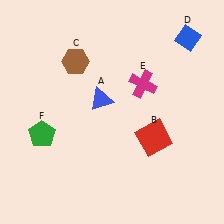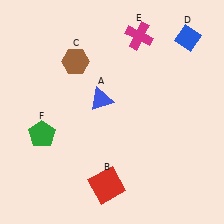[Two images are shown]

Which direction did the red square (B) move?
The red square (B) moved down.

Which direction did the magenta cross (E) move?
The magenta cross (E) moved up.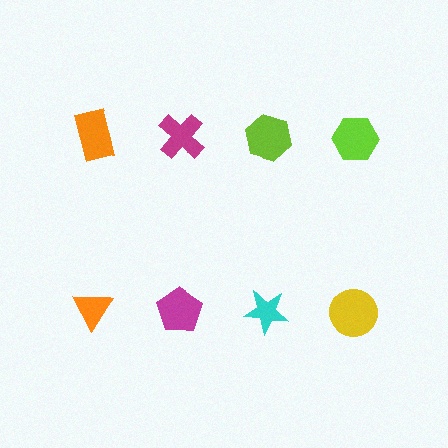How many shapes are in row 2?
4 shapes.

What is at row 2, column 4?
A yellow circle.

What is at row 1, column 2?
A magenta cross.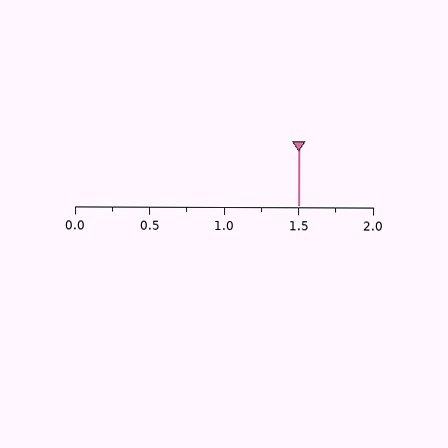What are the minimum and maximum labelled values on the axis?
The axis runs from 0.0 to 2.0.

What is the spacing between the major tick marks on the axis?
The major ticks are spaced 0.5 apart.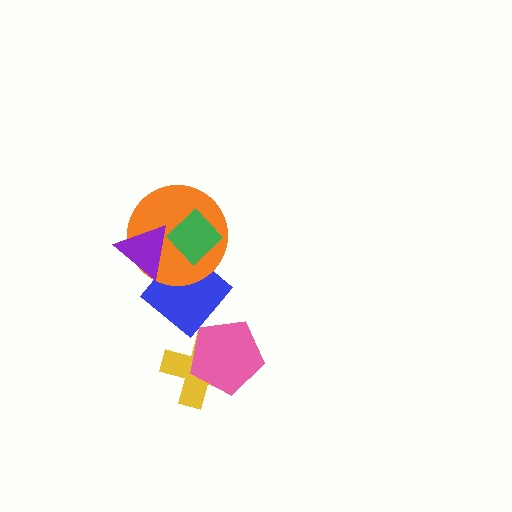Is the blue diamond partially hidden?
Yes, it is partially covered by another shape.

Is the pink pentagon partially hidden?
No, no other shape covers it.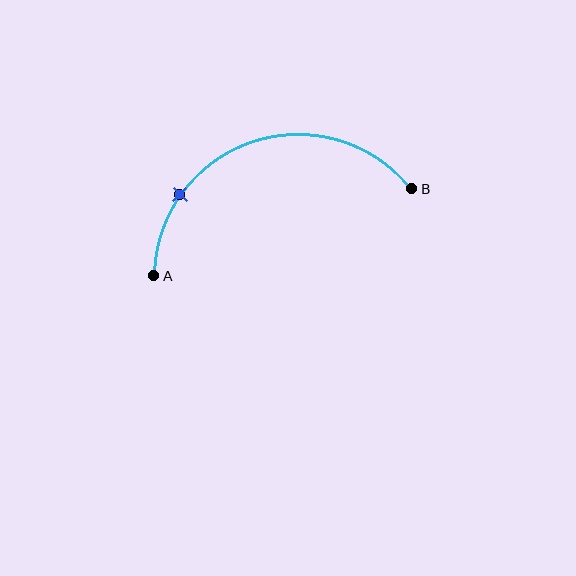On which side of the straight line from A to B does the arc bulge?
The arc bulges above the straight line connecting A and B.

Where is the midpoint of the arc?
The arc midpoint is the point on the curve farthest from the straight line joining A and B. It sits above that line.